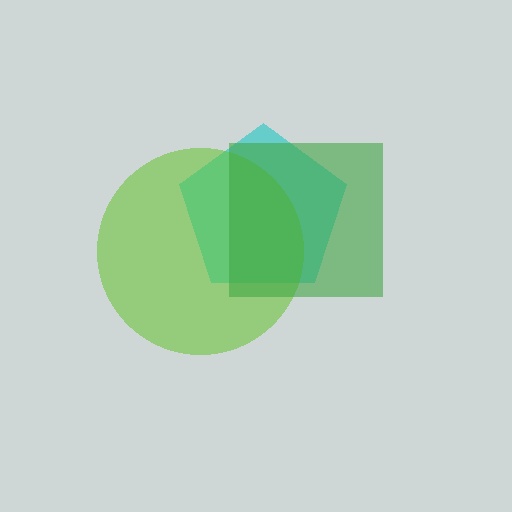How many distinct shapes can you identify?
There are 3 distinct shapes: a cyan pentagon, a lime circle, a green square.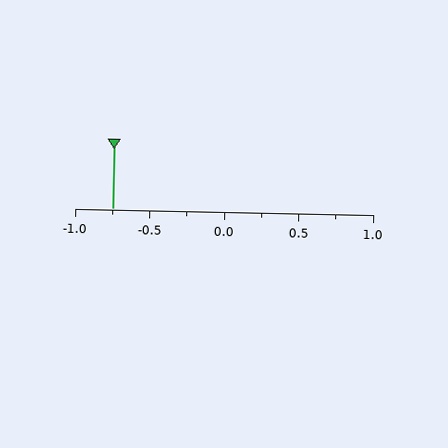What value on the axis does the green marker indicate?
The marker indicates approximately -0.75.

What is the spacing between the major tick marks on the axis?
The major ticks are spaced 0.5 apart.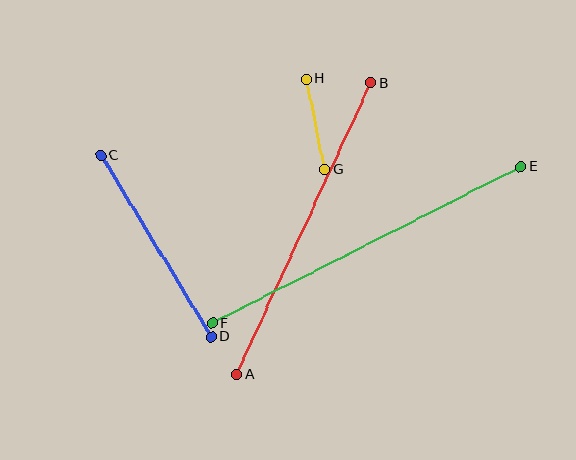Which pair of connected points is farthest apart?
Points E and F are farthest apart.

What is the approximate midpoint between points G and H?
The midpoint is at approximately (315, 124) pixels.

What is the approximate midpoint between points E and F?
The midpoint is at approximately (366, 245) pixels.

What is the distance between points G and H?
The distance is approximately 93 pixels.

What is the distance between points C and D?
The distance is approximately 213 pixels.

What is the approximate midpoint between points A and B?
The midpoint is at approximately (304, 229) pixels.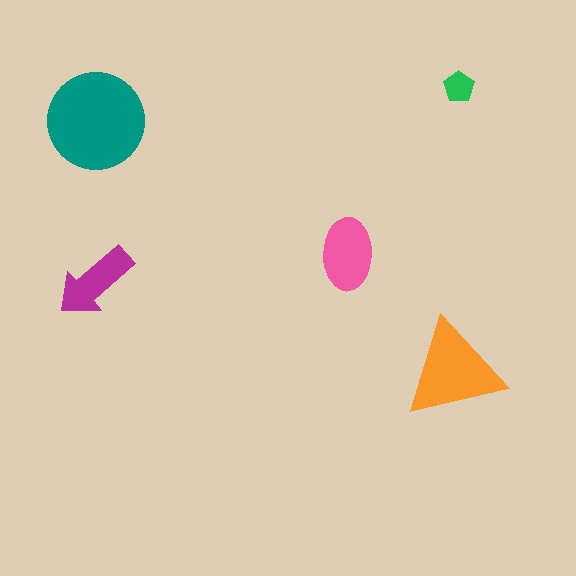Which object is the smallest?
The green pentagon.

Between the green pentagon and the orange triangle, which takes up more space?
The orange triangle.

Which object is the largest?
The teal circle.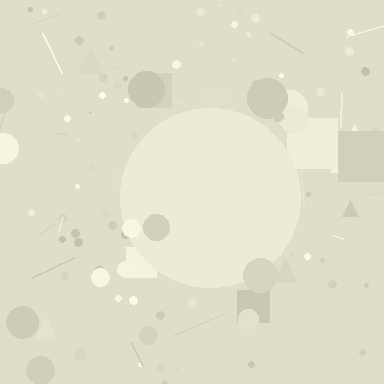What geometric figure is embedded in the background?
A circle is embedded in the background.